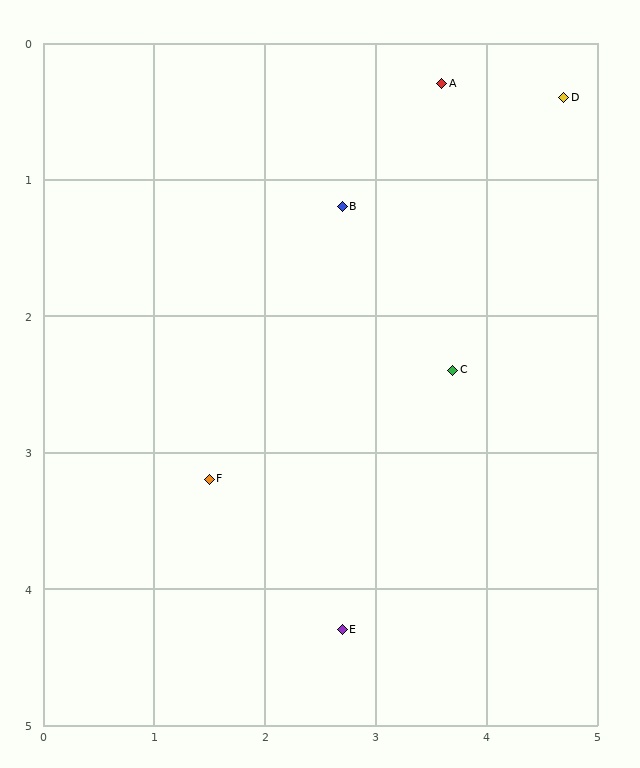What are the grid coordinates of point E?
Point E is at approximately (2.7, 4.3).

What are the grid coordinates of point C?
Point C is at approximately (3.7, 2.4).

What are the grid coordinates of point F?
Point F is at approximately (1.5, 3.2).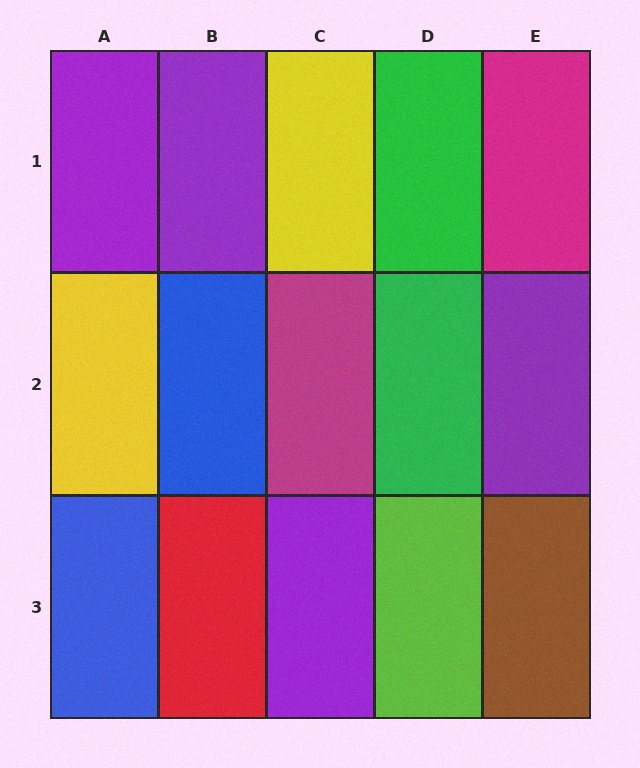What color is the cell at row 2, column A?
Yellow.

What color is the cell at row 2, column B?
Blue.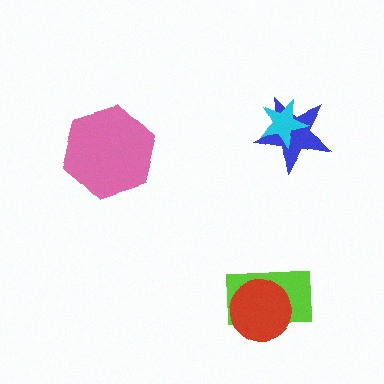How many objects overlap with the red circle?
1 object overlaps with the red circle.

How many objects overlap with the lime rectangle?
1 object overlaps with the lime rectangle.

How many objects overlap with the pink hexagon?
0 objects overlap with the pink hexagon.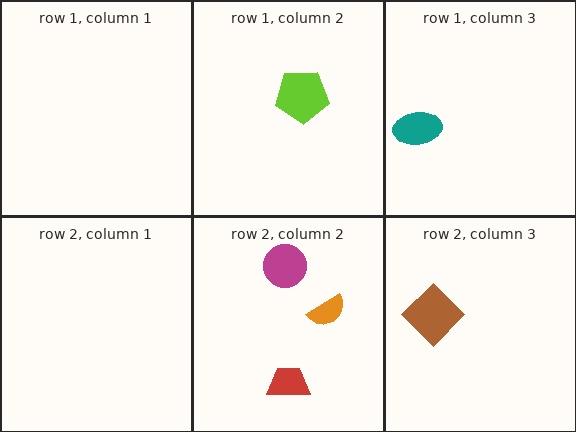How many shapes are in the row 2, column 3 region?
1.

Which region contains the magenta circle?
The row 2, column 2 region.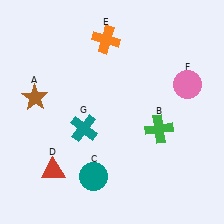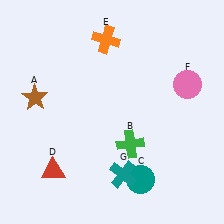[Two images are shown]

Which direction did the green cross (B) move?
The green cross (B) moved left.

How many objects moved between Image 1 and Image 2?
3 objects moved between the two images.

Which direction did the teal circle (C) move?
The teal circle (C) moved right.